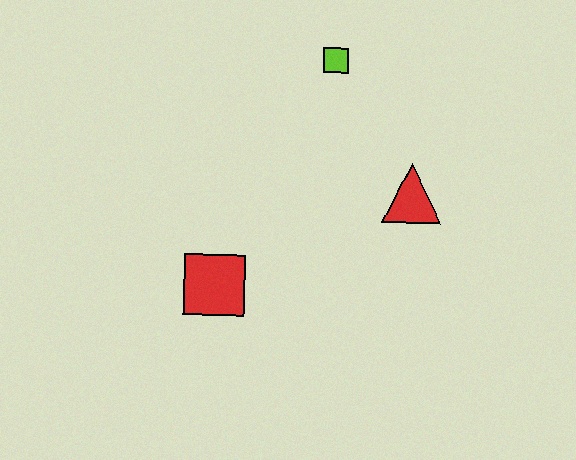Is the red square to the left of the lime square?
Yes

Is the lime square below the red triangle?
No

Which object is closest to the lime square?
The red triangle is closest to the lime square.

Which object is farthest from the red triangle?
The red square is farthest from the red triangle.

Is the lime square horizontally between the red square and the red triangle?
Yes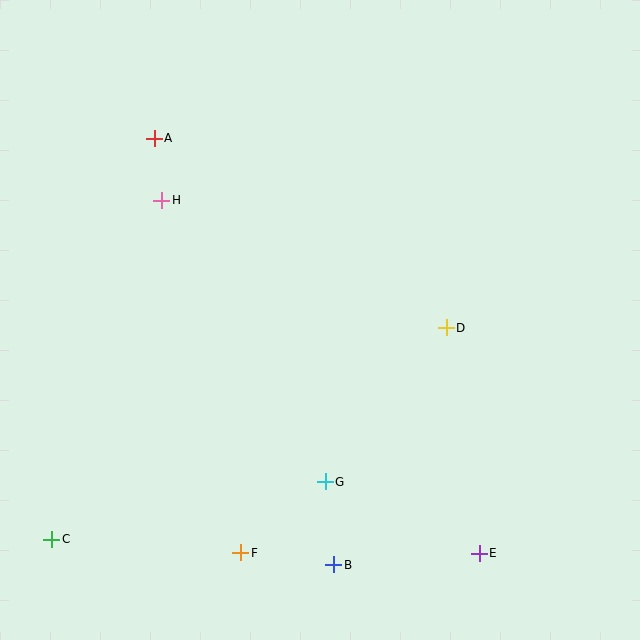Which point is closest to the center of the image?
Point D at (446, 328) is closest to the center.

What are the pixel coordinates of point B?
Point B is at (334, 565).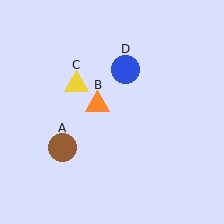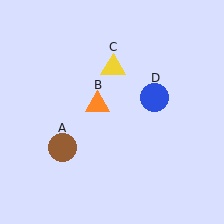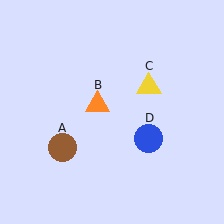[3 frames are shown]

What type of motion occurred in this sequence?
The yellow triangle (object C), blue circle (object D) rotated clockwise around the center of the scene.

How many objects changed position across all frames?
2 objects changed position: yellow triangle (object C), blue circle (object D).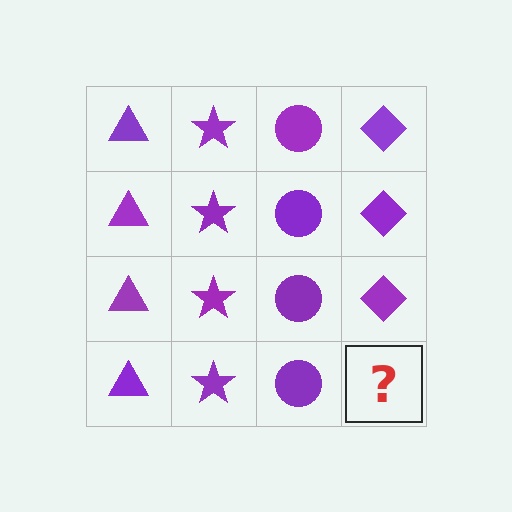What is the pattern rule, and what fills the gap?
The rule is that each column has a consistent shape. The gap should be filled with a purple diamond.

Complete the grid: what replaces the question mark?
The question mark should be replaced with a purple diamond.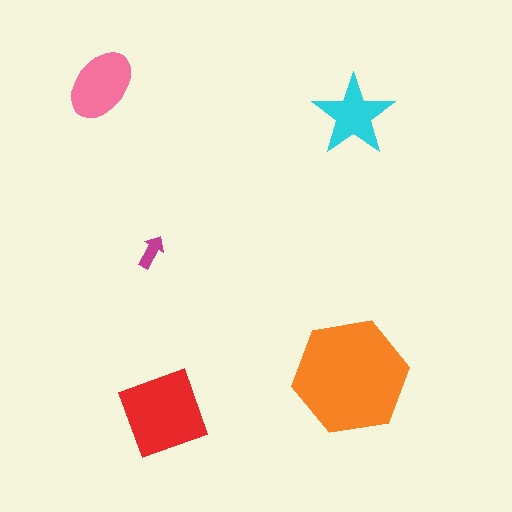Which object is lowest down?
The red square is bottommost.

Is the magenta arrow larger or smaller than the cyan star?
Smaller.